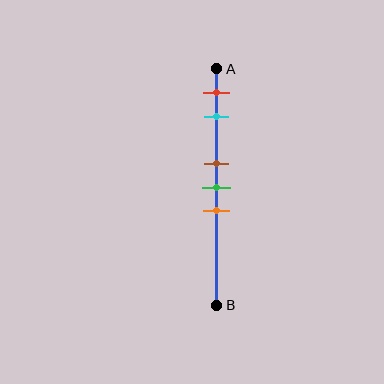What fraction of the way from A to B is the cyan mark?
The cyan mark is approximately 20% (0.2) of the way from A to B.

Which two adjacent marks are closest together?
The brown and green marks are the closest adjacent pair.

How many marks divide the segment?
There are 5 marks dividing the segment.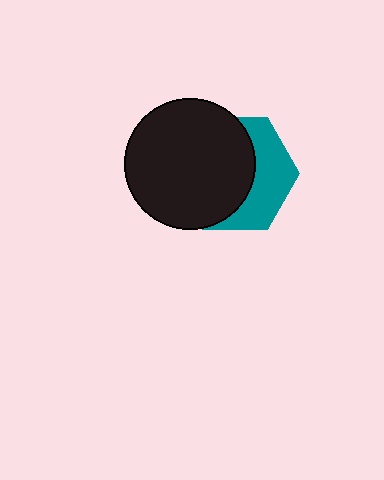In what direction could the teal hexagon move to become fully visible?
The teal hexagon could move right. That would shift it out from behind the black circle entirely.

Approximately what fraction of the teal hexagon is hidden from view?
Roughly 60% of the teal hexagon is hidden behind the black circle.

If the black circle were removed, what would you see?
You would see the complete teal hexagon.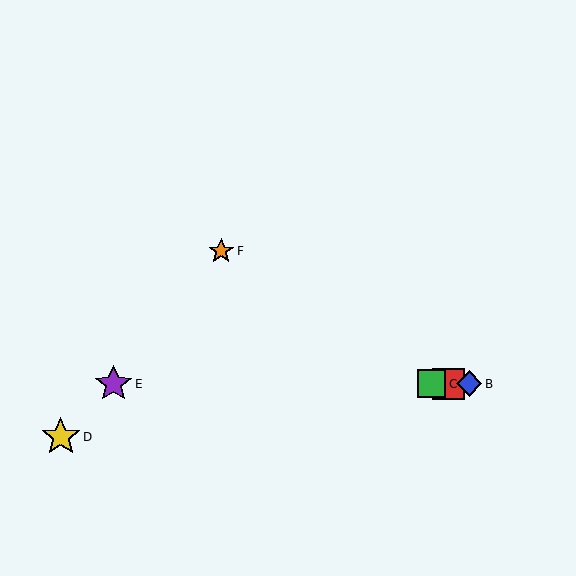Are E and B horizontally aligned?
Yes, both are at y≈384.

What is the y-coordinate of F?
Object F is at y≈251.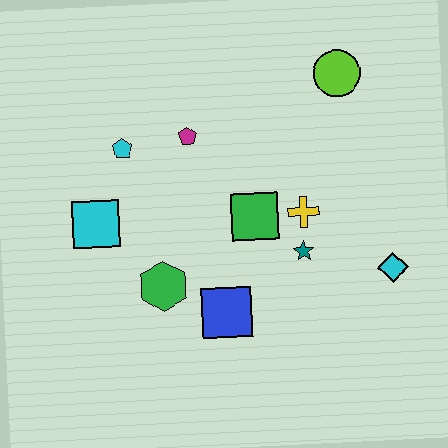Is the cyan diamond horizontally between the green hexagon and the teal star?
No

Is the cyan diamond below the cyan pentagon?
Yes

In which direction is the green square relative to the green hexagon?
The green square is to the right of the green hexagon.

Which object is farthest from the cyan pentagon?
The cyan diamond is farthest from the cyan pentagon.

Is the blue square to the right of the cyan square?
Yes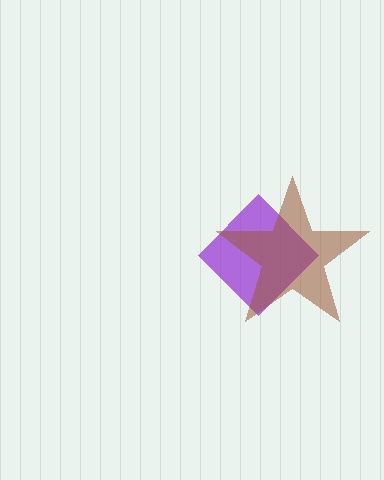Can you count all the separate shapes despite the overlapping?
Yes, there are 2 separate shapes.